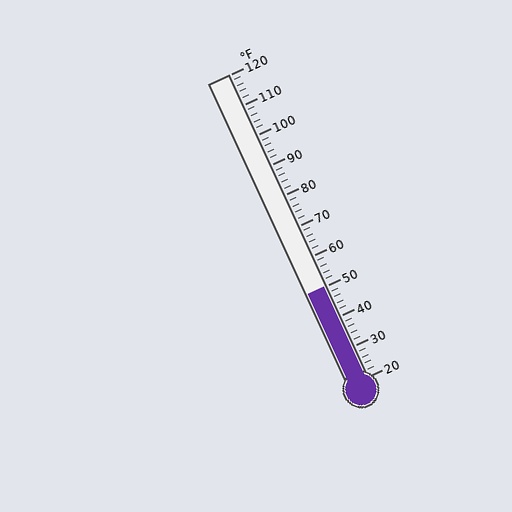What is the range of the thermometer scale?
The thermometer scale ranges from 20°F to 120°F.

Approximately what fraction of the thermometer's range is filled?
The thermometer is filled to approximately 30% of its range.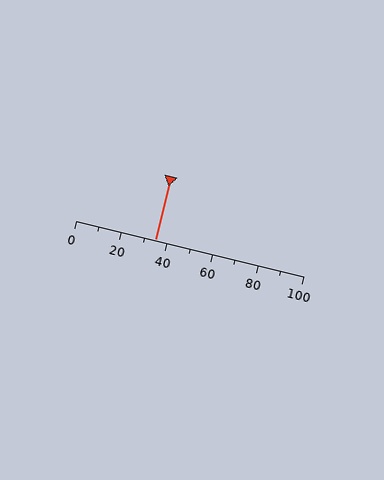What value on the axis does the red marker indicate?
The marker indicates approximately 35.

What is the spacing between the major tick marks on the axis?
The major ticks are spaced 20 apart.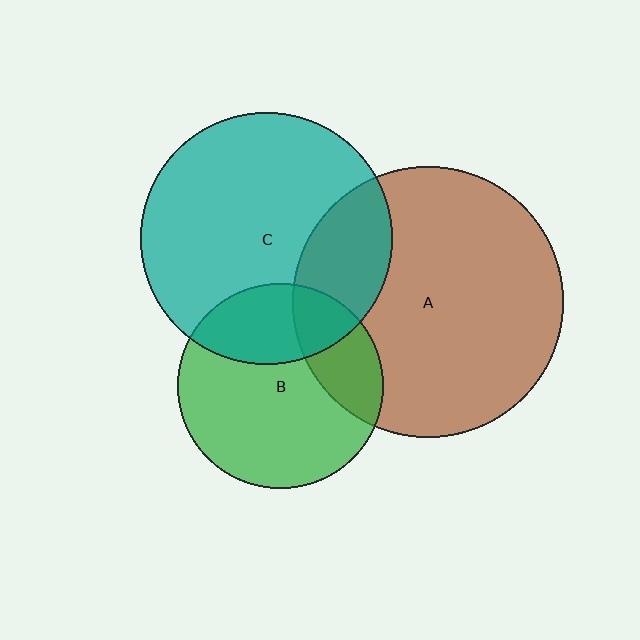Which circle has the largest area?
Circle A (brown).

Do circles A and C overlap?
Yes.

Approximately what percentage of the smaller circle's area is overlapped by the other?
Approximately 25%.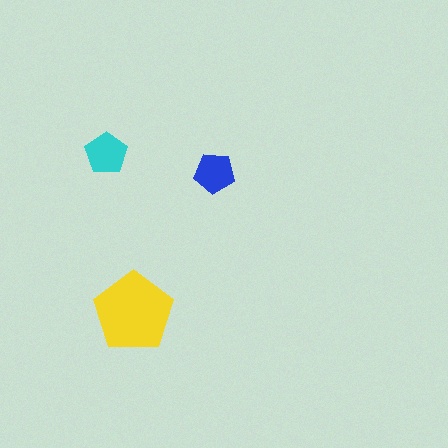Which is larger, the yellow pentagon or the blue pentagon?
The yellow one.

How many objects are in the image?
There are 3 objects in the image.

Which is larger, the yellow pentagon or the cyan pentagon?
The yellow one.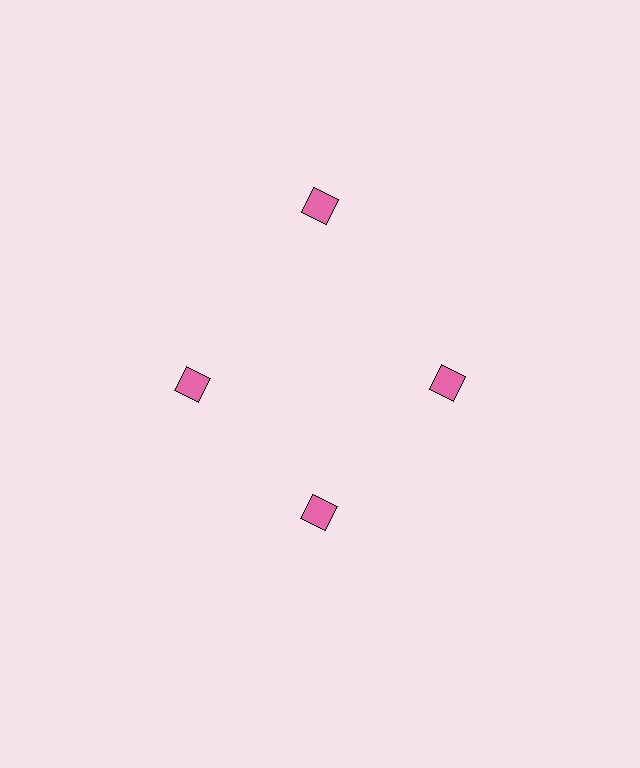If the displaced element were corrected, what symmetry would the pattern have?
It would have 4-fold rotational symmetry — the pattern would map onto itself every 90 degrees.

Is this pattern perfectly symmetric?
No. The 4 pink diamonds are arranged in a ring, but one element near the 12 o'clock position is pushed outward from the center, breaking the 4-fold rotational symmetry.